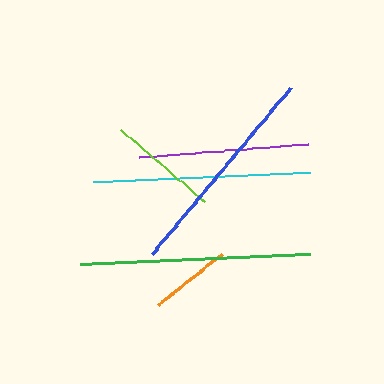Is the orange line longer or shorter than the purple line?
The purple line is longer than the orange line.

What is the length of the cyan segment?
The cyan segment is approximately 217 pixels long.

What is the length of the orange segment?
The orange segment is approximately 82 pixels long.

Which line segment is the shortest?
The orange line is the shortest at approximately 82 pixels.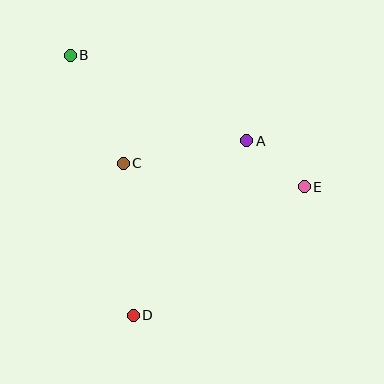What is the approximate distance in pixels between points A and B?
The distance between A and B is approximately 196 pixels.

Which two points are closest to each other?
Points A and E are closest to each other.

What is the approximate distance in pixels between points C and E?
The distance between C and E is approximately 183 pixels.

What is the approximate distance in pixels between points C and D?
The distance between C and D is approximately 153 pixels.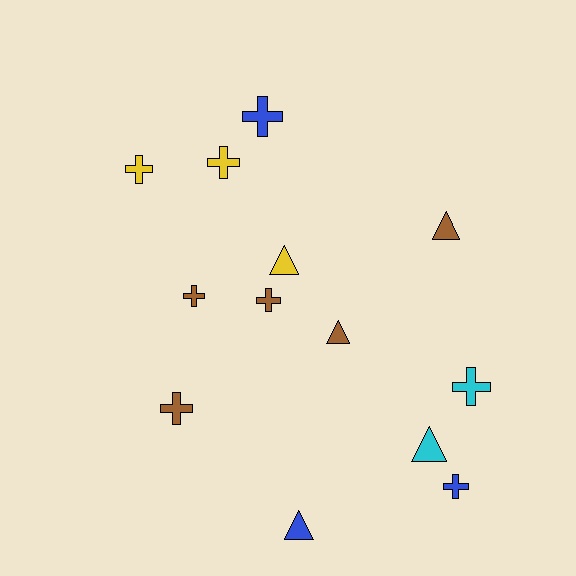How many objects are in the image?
There are 13 objects.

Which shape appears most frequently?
Cross, with 8 objects.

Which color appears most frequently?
Brown, with 5 objects.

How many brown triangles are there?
There are 2 brown triangles.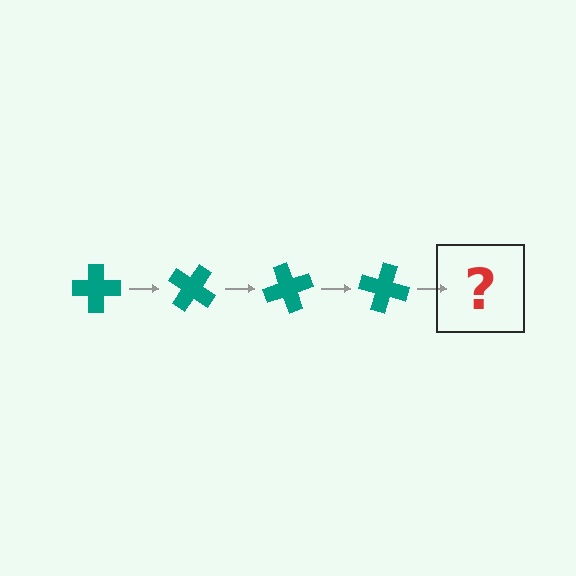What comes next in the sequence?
The next element should be a teal cross rotated 140 degrees.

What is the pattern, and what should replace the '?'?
The pattern is that the cross rotates 35 degrees each step. The '?' should be a teal cross rotated 140 degrees.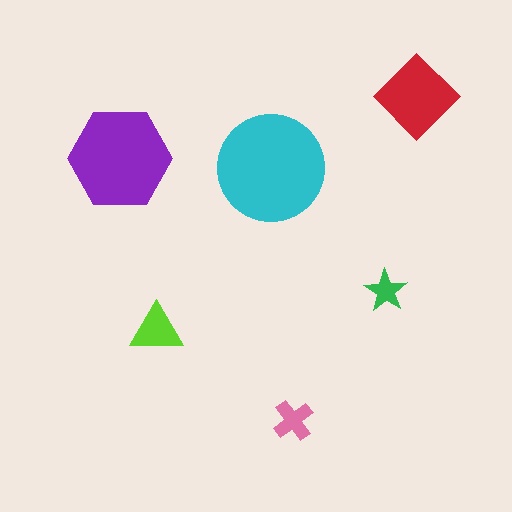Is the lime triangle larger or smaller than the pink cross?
Larger.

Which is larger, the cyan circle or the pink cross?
The cyan circle.